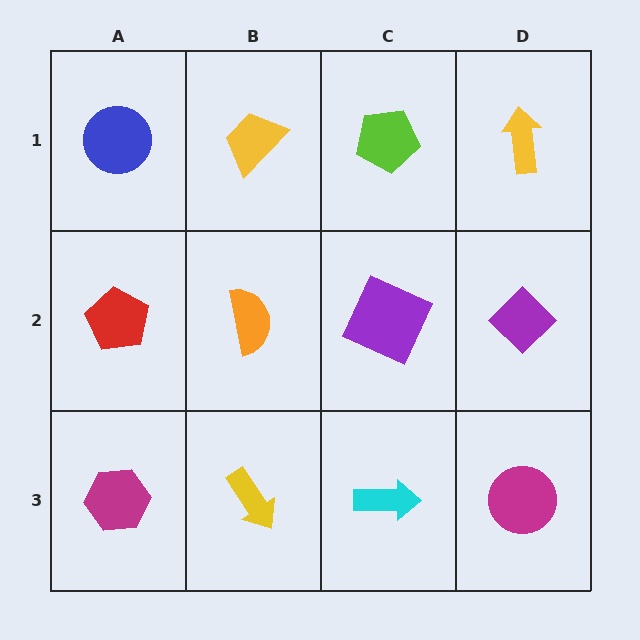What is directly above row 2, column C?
A lime pentagon.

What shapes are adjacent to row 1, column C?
A purple square (row 2, column C), a yellow trapezoid (row 1, column B), a yellow arrow (row 1, column D).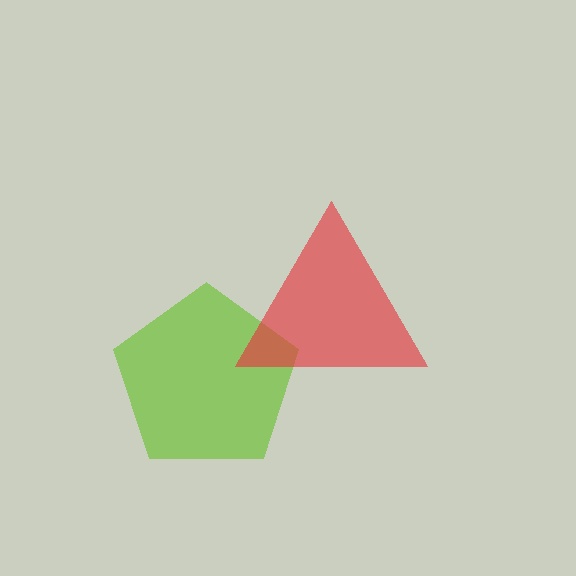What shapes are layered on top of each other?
The layered shapes are: a lime pentagon, a red triangle.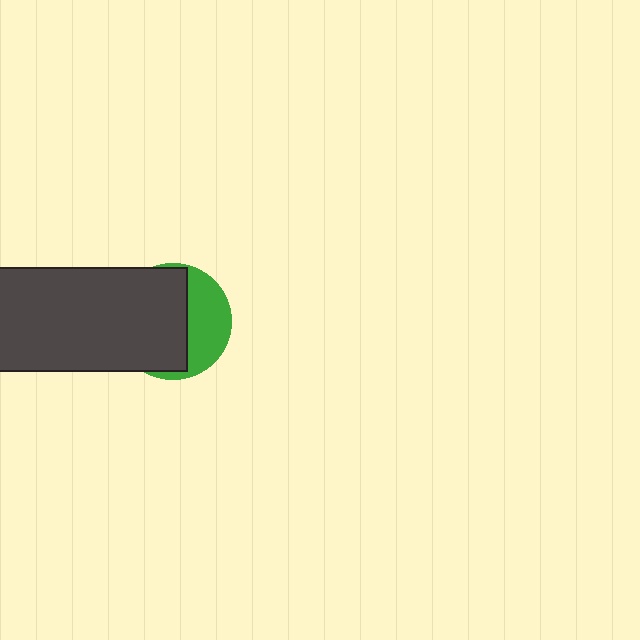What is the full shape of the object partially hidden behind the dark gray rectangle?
The partially hidden object is a green circle.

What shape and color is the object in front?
The object in front is a dark gray rectangle.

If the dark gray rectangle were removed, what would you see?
You would see the complete green circle.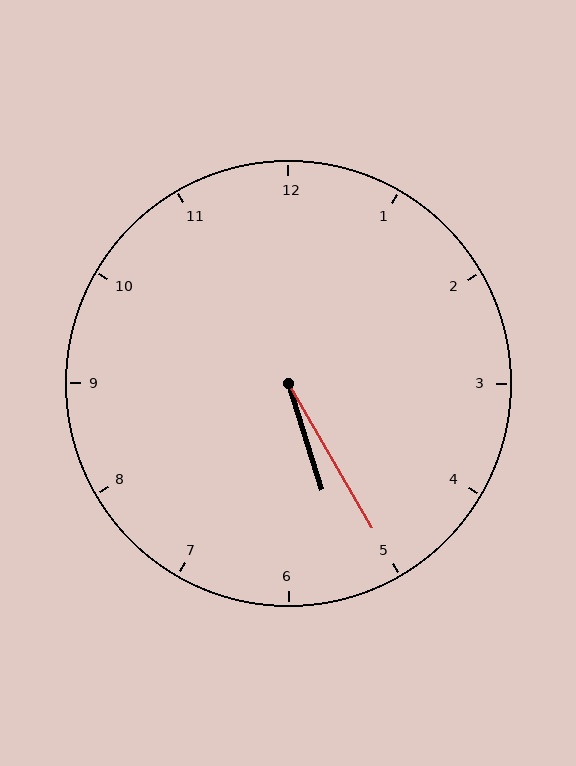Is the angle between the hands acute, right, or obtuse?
It is acute.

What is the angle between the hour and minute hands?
Approximately 12 degrees.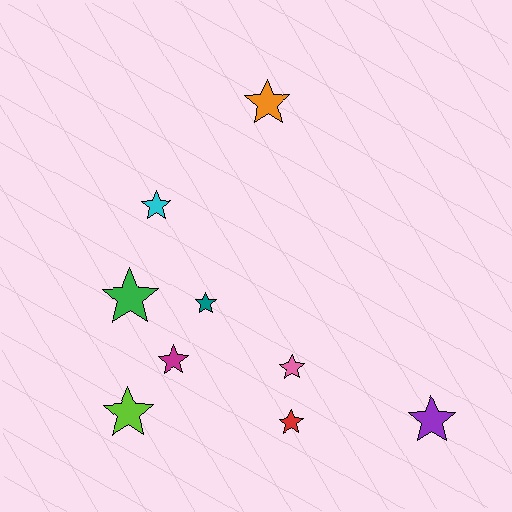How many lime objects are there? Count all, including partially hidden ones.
There is 1 lime object.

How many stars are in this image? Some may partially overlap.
There are 9 stars.